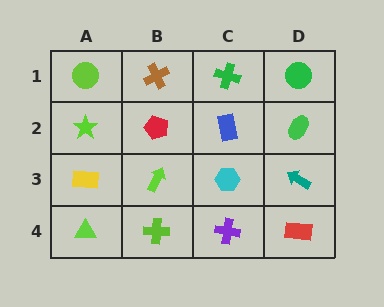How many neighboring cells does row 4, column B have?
3.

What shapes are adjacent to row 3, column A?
A lime star (row 2, column A), a lime triangle (row 4, column A), a lime arrow (row 3, column B).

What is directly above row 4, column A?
A yellow rectangle.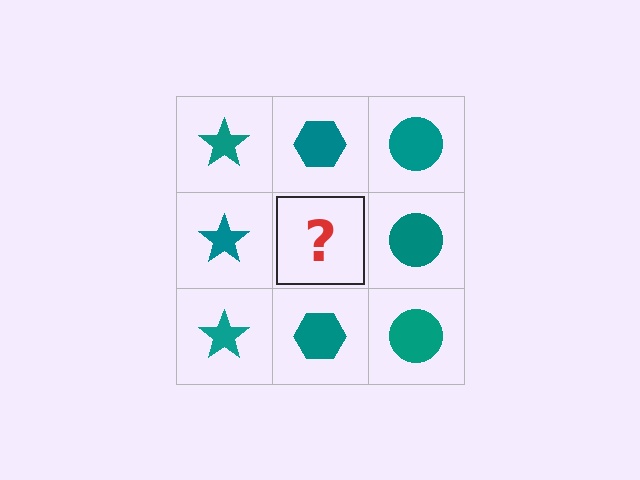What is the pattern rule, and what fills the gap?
The rule is that each column has a consistent shape. The gap should be filled with a teal hexagon.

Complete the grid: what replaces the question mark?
The question mark should be replaced with a teal hexagon.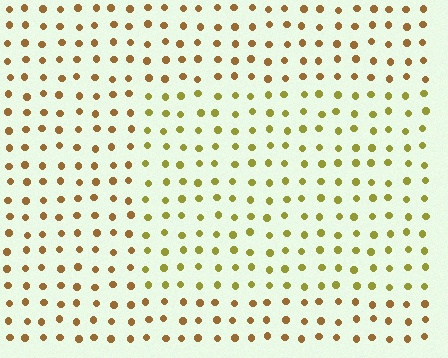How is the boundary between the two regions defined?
The boundary is defined purely by a slight shift in hue (about 31 degrees). Spacing, size, and orientation are identical on both sides.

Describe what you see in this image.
The image is filled with small brown elements in a uniform arrangement. A rectangle-shaped region is visible where the elements are tinted to a slightly different hue, forming a subtle color boundary.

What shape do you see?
I see a rectangle.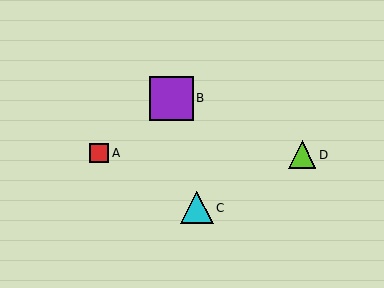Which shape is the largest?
The purple square (labeled B) is the largest.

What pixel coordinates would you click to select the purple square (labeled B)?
Click at (171, 98) to select the purple square B.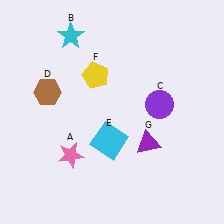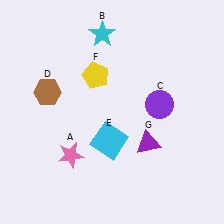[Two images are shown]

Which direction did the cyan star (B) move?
The cyan star (B) moved right.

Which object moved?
The cyan star (B) moved right.